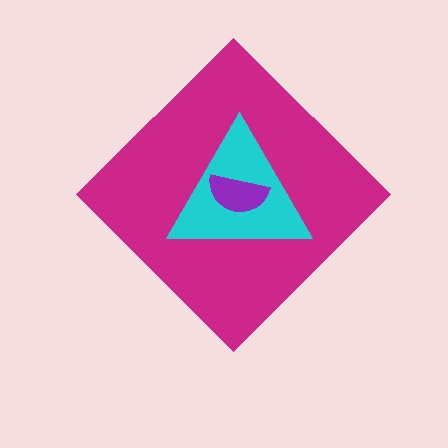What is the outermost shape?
The magenta diamond.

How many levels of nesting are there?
3.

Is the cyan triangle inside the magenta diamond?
Yes.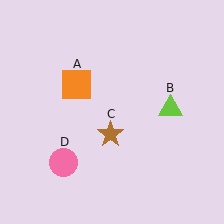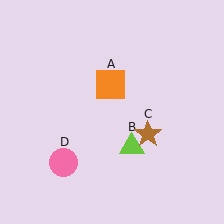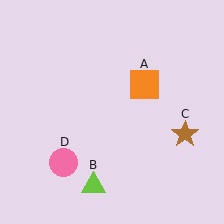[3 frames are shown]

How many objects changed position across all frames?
3 objects changed position: orange square (object A), lime triangle (object B), brown star (object C).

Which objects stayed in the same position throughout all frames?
Pink circle (object D) remained stationary.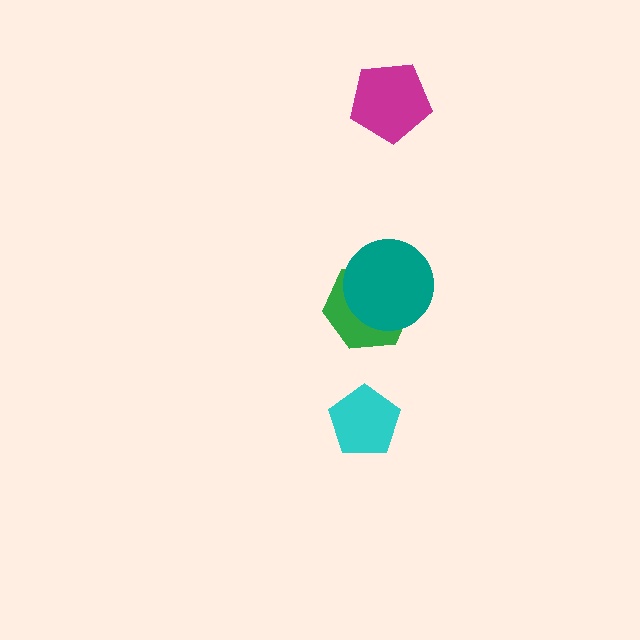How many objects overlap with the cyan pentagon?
0 objects overlap with the cyan pentagon.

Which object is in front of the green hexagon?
The teal circle is in front of the green hexagon.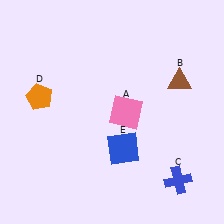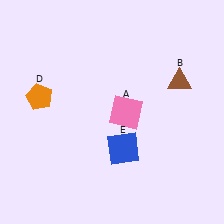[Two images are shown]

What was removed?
The blue cross (C) was removed in Image 2.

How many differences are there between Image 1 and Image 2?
There is 1 difference between the two images.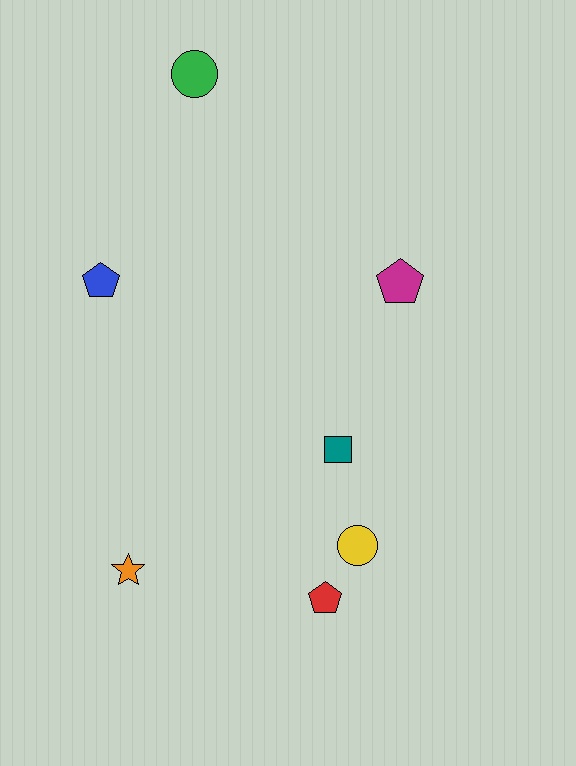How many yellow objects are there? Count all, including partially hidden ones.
There is 1 yellow object.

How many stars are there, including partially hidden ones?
There is 1 star.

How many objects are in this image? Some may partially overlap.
There are 7 objects.